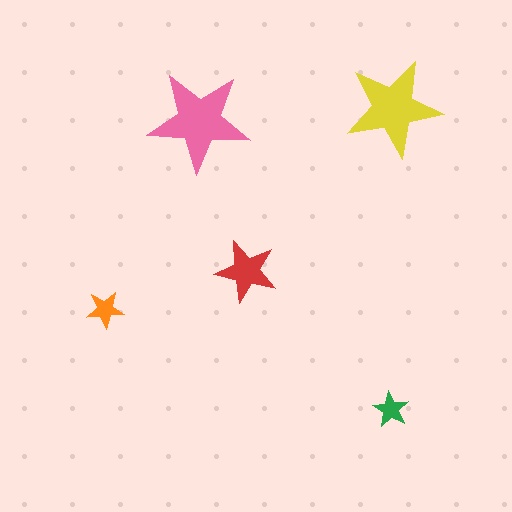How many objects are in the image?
There are 5 objects in the image.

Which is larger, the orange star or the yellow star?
The yellow one.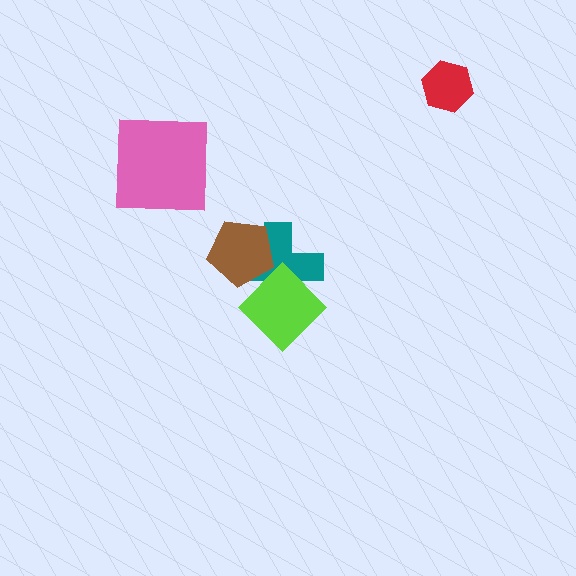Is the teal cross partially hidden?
Yes, it is partially covered by another shape.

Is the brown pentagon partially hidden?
No, no other shape covers it.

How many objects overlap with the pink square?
0 objects overlap with the pink square.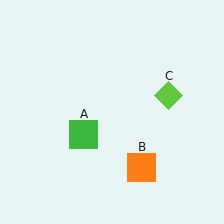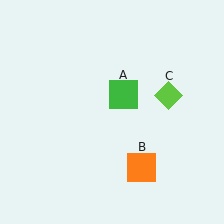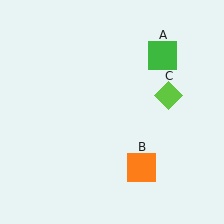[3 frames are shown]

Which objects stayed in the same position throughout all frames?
Orange square (object B) and lime diamond (object C) remained stationary.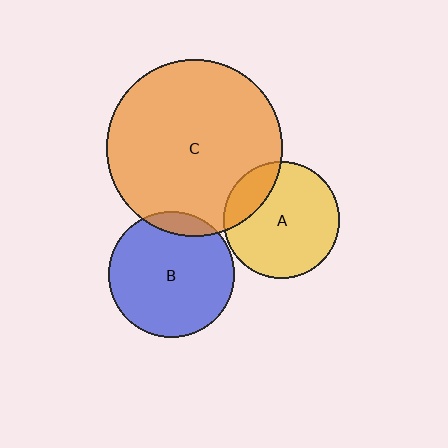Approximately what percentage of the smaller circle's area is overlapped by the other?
Approximately 10%.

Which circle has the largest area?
Circle C (orange).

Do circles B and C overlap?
Yes.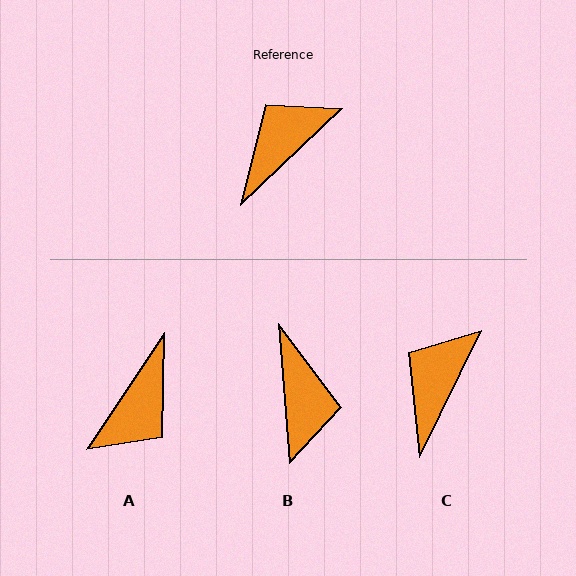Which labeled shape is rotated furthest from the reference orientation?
A, about 167 degrees away.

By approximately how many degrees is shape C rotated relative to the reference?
Approximately 20 degrees counter-clockwise.